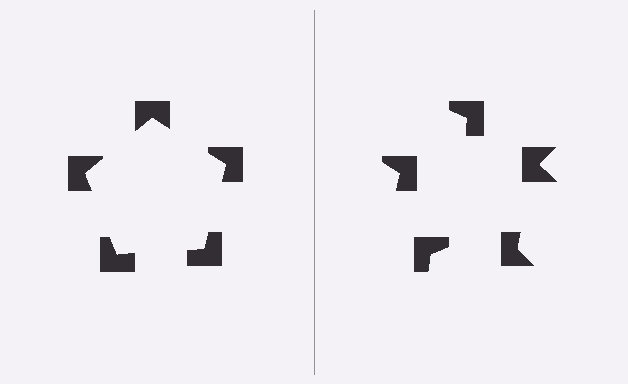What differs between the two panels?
The notched squares are positioned identically on both sides; only the wedge orientations differ. On the left they align to a pentagon; on the right they are misaligned.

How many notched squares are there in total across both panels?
10 — 5 on each side.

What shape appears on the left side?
An illusory pentagon.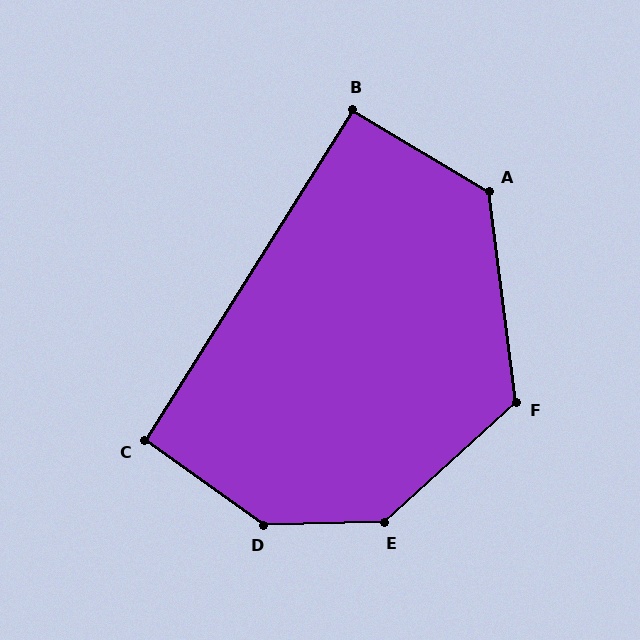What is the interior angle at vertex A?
Approximately 128 degrees (obtuse).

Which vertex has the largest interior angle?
D, at approximately 143 degrees.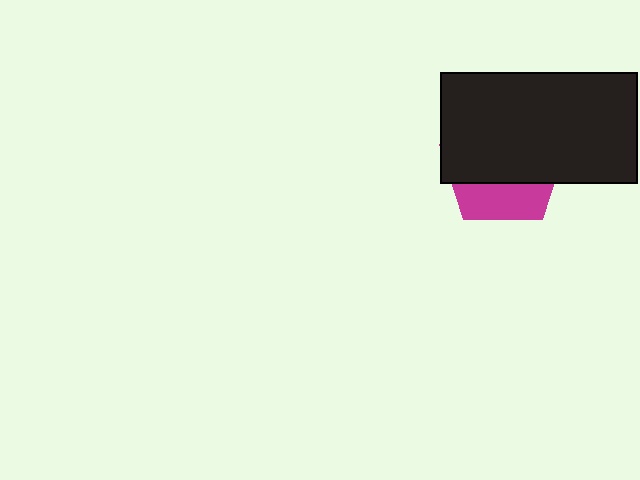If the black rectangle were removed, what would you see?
You would see the complete magenta pentagon.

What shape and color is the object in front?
The object in front is a black rectangle.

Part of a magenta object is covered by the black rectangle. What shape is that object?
It is a pentagon.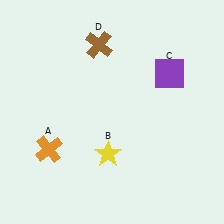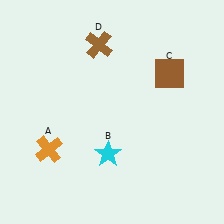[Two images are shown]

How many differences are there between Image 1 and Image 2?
There are 2 differences between the two images.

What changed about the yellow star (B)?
In Image 1, B is yellow. In Image 2, it changed to cyan.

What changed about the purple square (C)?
In Image 1, C is purple. In Image 2, it changed to brown.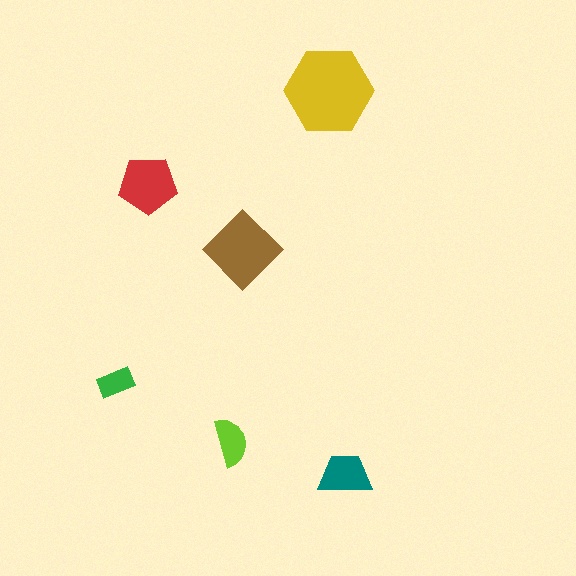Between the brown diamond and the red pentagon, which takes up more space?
The brown diamond.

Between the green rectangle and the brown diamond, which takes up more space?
The brown diamond.